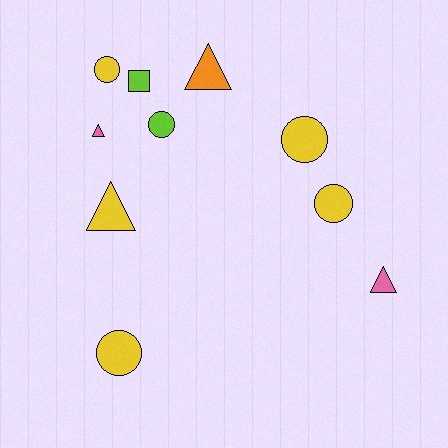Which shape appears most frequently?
Circle, with 5 objects.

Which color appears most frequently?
Yellow, with 5 objects.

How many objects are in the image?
There are 10 objects.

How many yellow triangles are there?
There is 1 yellow triangle.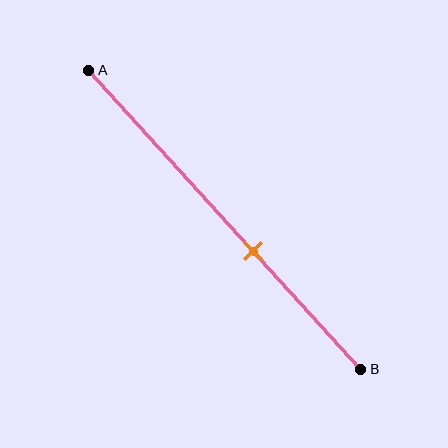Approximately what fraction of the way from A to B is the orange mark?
The orange mark is approximately 60% of the way from A to B.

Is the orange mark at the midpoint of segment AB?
No, the mark is at about 60% from A, not at the 50% midpoint.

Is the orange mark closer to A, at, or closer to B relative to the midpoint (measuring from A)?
The orange mark is closer to point B than the midpoint of segment AB.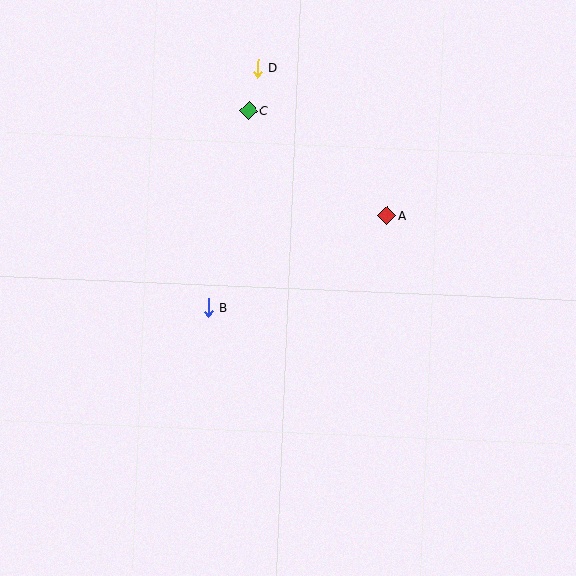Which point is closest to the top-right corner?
Point A is closest to the top-right corner.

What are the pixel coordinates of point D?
Point D is at (258, 68).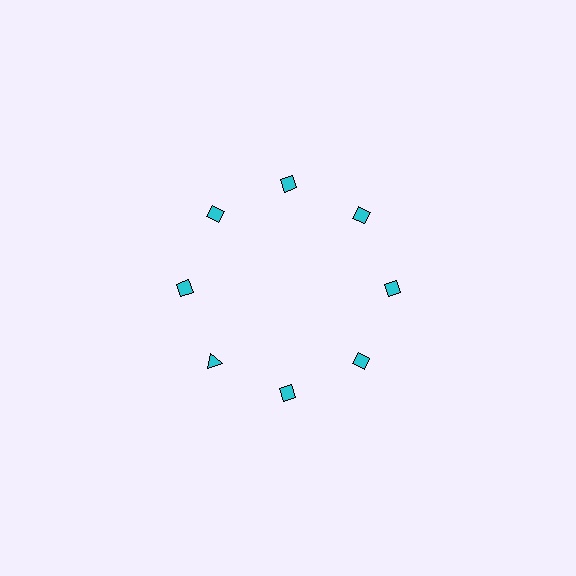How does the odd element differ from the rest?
It has a different shape: triangle instead of diamond.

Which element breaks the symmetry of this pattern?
The cyan triangle at roughly the 8 o'clock position breaks the symmetry. All other shapes are cyan diamonds.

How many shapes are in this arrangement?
There are 8 shapes arranged in a ring pattern.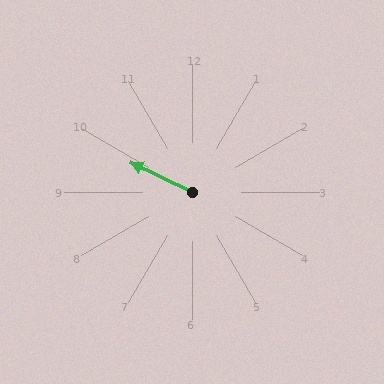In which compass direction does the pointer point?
Northwest.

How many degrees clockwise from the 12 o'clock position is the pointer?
Approximately 296 degrees.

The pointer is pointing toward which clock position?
Roughly 10 o'clock.